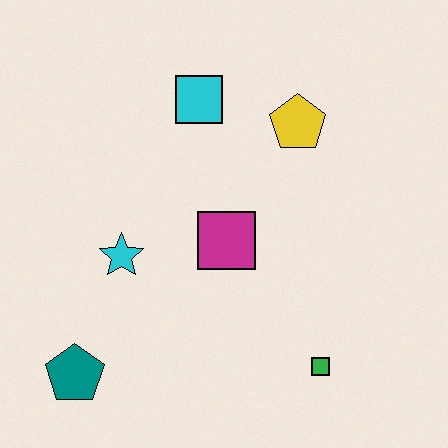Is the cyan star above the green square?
Yes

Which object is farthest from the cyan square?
The teal pentagon is farthest from the cyan square.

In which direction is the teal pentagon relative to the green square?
The teal pentagon is to the left of the green square.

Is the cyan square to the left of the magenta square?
Yes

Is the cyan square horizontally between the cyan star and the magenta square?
Yes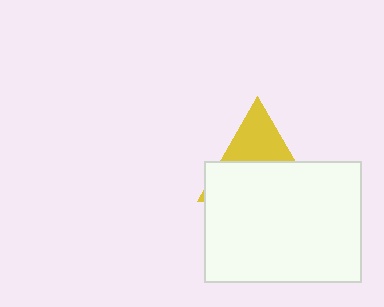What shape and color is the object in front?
The object in front is a white rectangle.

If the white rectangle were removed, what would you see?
You would see the complete yellow triangle.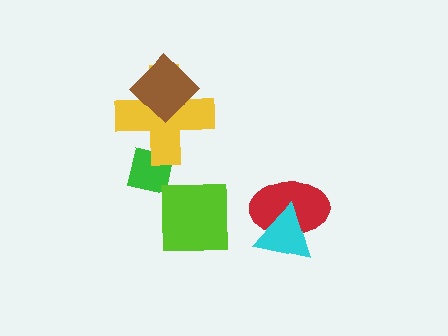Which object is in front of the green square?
The yellow cross is in front of the green square.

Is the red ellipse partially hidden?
Yes, it is partially covered by another shape.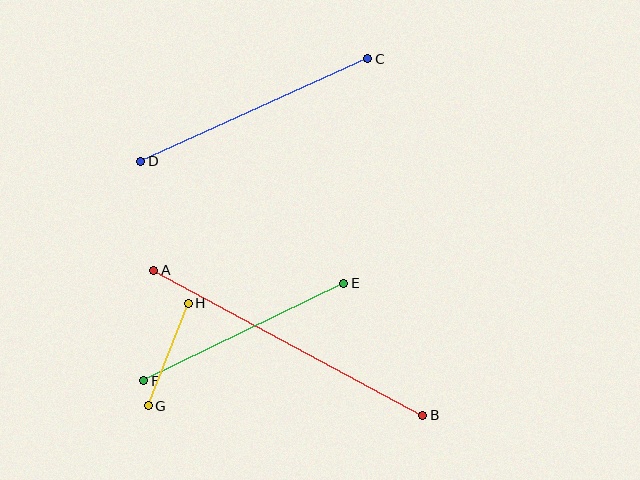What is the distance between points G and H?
The distance is approximately 110 pixels.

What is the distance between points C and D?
The distance is approximately 249 pixels.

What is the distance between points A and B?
The distance is approximately 305 pixels.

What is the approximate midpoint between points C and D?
The midpoint is at approximately (254, 110) pixels.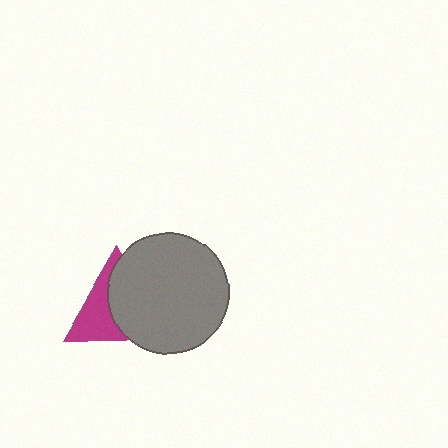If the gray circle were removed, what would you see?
You would see the complete magenta triangle.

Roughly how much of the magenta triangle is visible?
A small part of it is visible (roughly 43%).